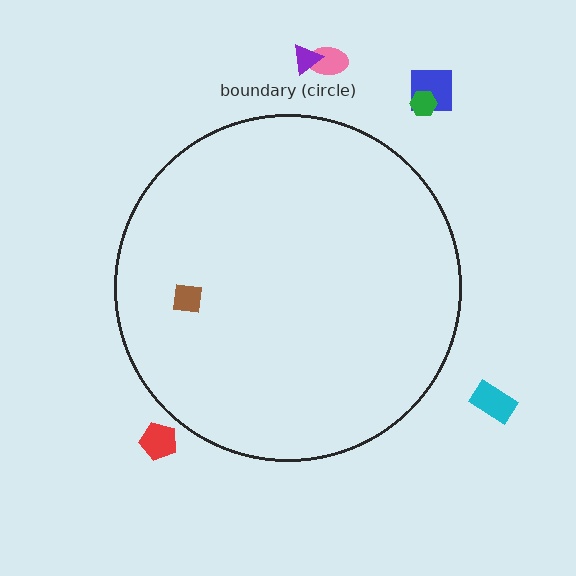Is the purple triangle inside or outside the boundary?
Outside.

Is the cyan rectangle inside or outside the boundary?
Outside.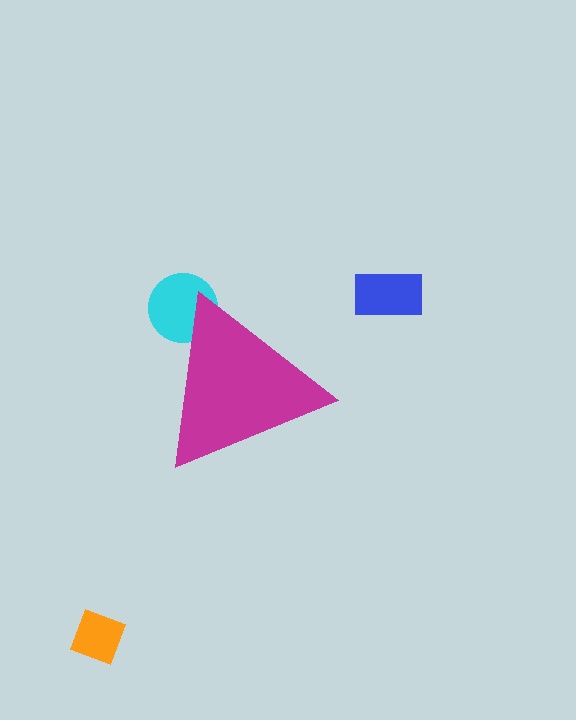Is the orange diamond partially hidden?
No, the orange diamond is fully visible.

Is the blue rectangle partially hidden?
No, the blue rectangle is fully visible.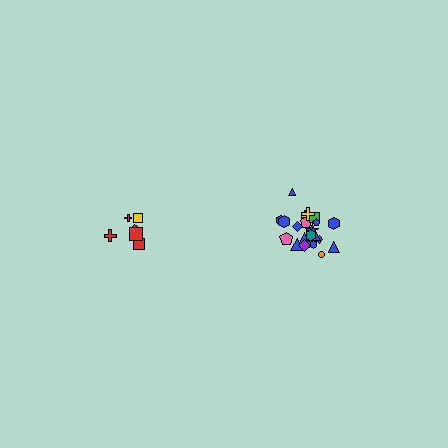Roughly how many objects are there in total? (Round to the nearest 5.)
Roughly 30 objects in total.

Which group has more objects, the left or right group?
The right group.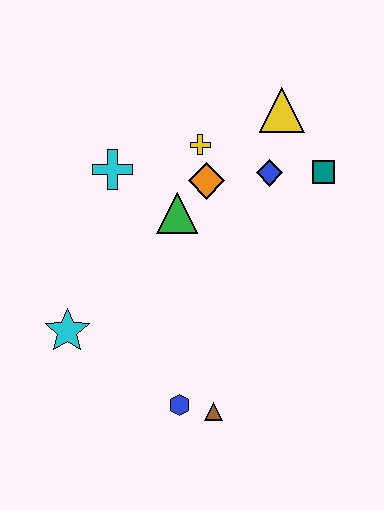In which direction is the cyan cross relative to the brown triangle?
The cyan cross is above the brown triangle.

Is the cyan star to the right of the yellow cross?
No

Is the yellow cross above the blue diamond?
Yes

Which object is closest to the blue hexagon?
The brown triangle is closest to the blue hexagon.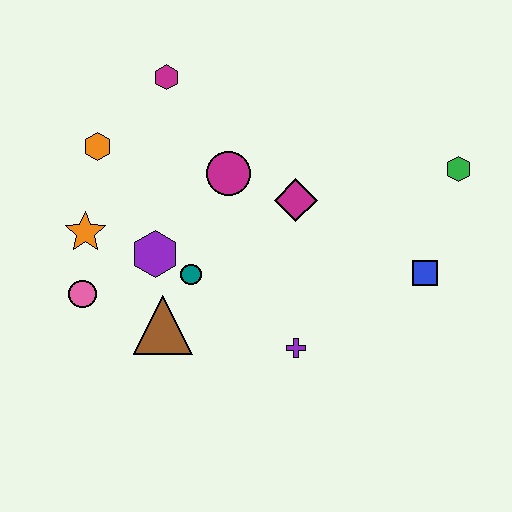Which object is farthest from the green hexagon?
The pink circle is farthest from the green hexagon.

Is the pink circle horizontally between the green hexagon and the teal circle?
No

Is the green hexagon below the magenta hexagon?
Yes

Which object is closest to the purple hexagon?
The teal circle is closest to the purple hexagon.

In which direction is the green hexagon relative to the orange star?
The green hexagon is to the right of the orange star.